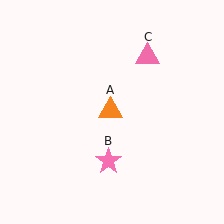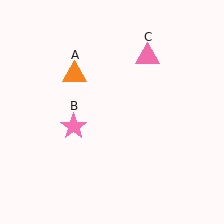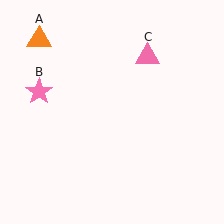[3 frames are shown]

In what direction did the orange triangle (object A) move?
The orange triangle (object A) moved up and to the left.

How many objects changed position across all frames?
2 objects changed position: orange triangle (object A), pink star (object B).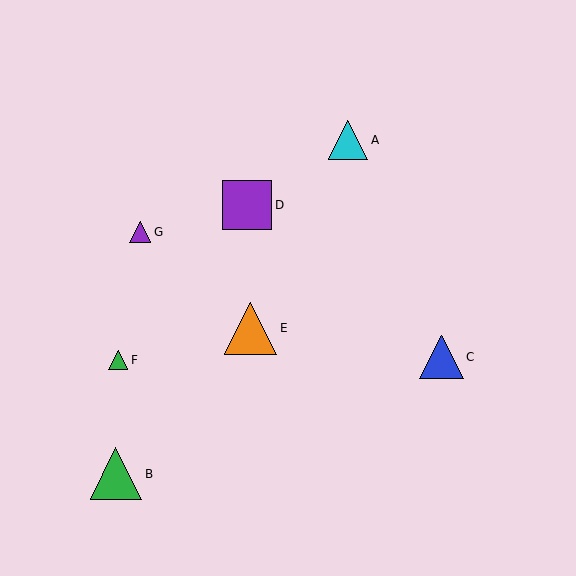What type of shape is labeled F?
Shape F is a green triangle.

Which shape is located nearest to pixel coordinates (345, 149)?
The cyan triangle (labeled A) at (348, 140) is nearest to that location.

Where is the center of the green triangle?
The center of the green triangle is at (116, 474).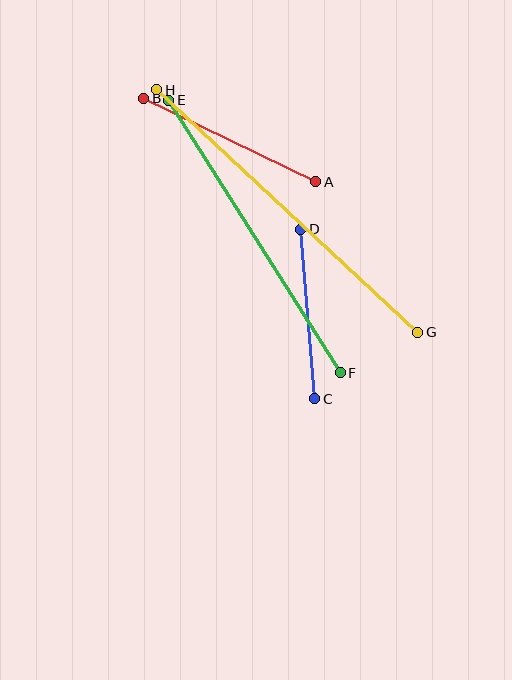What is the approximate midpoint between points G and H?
The midpoint is at approximately (287, 211) pixels.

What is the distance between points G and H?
The distance is approximately 356 pixels.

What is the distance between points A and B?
The distance is approximately 191 pixels.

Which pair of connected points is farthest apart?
Points G and H are farthest apart.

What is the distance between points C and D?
The distance is approximately 170 pixels.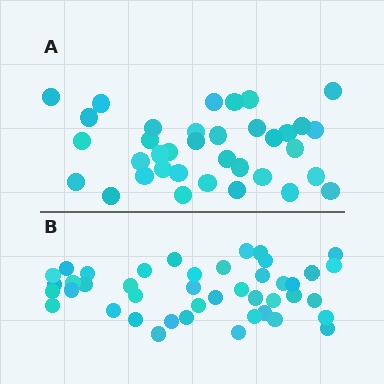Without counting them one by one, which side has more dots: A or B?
Region B (the bottom region) has more dots.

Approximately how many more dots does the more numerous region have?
Region B has roughly 8 or so more dots than region A.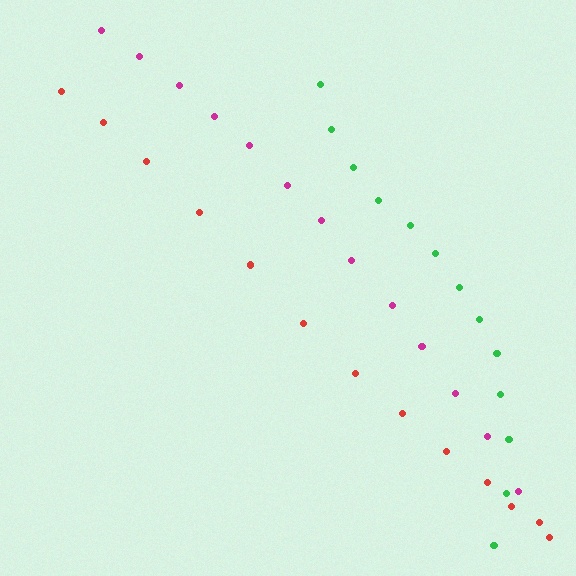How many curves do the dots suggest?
There are 3 distinct paths.